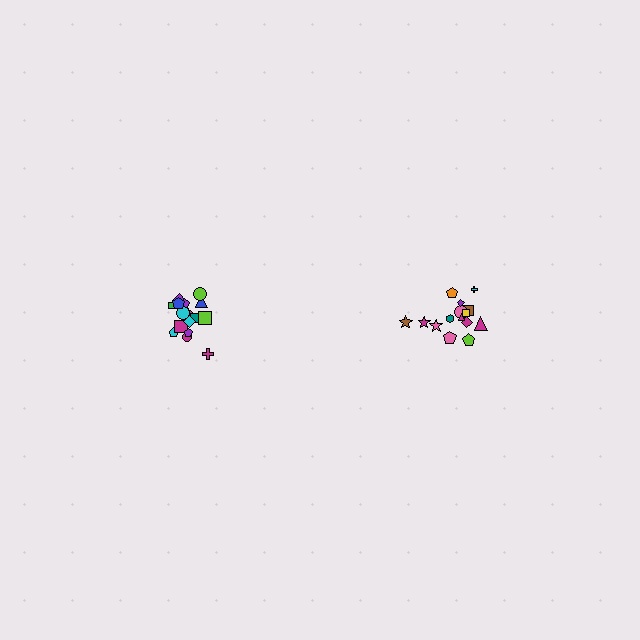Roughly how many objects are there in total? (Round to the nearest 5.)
Roughly 35 objects in total.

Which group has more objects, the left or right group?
The left group.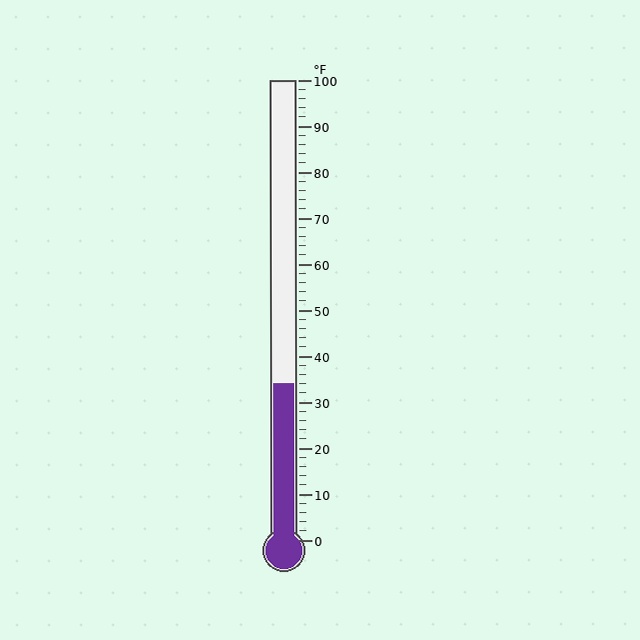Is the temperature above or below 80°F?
The temperature is below 80°F.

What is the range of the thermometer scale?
The thermometer scale ranges from 0°F to 100°F.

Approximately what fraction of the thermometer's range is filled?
The thermometer is filled to approximately 35% of its range.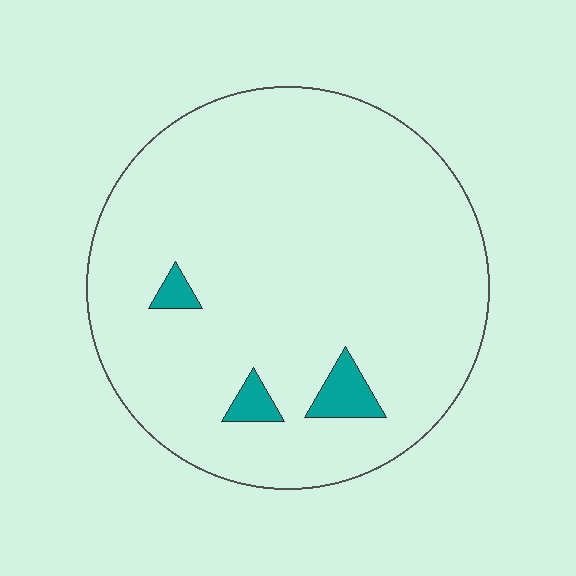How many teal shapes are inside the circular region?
3.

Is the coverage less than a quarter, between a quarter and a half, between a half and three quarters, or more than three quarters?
Less than a quarter.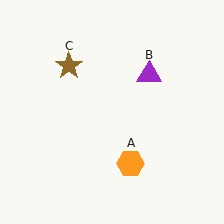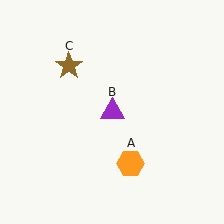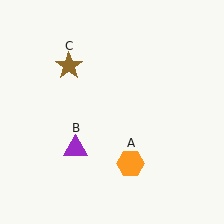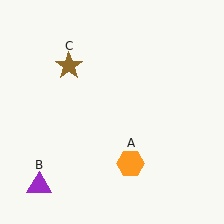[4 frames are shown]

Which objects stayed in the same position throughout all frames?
Orange hexagon (object A) and brown star (object C) remained stationary.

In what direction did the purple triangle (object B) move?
The purple triangle (object B) moved down and to the left.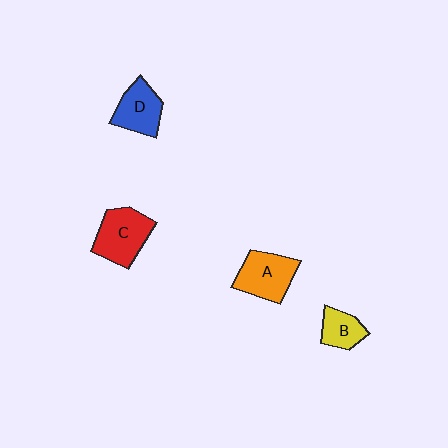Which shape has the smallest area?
Shape B (yellow).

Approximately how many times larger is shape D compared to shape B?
Approximately 1.4 times.